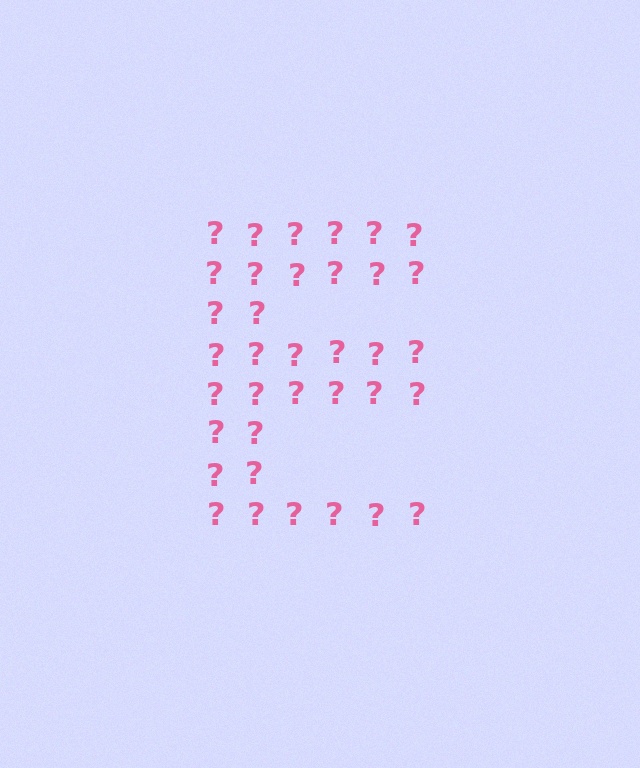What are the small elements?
The small elements are question marks.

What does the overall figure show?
The overall figure shows the letter E.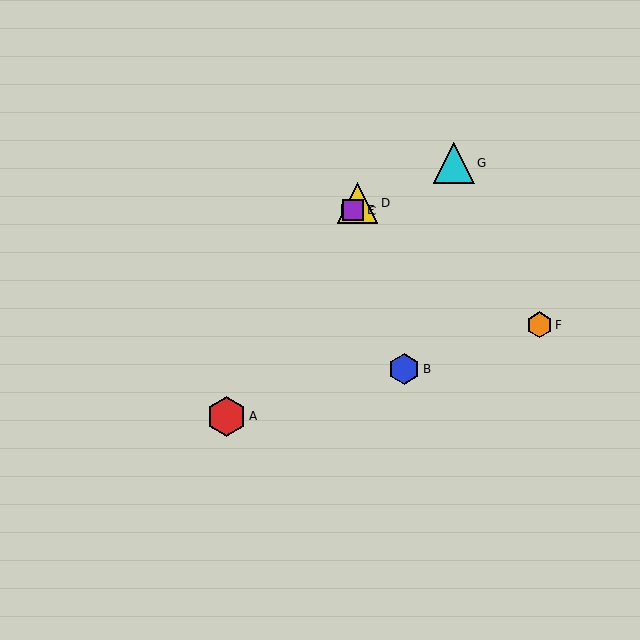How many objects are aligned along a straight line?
4 objects (A, C, D, E) are aligned along a straight line.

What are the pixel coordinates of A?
Object A is at (226, 416).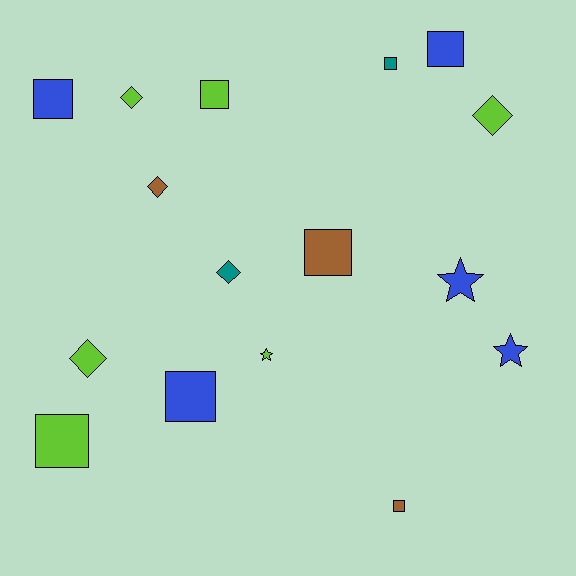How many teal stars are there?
There are no teal stars.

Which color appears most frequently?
Lime, with 6 objects.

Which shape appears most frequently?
Square, with 8 objects.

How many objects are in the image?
There are 16 objects.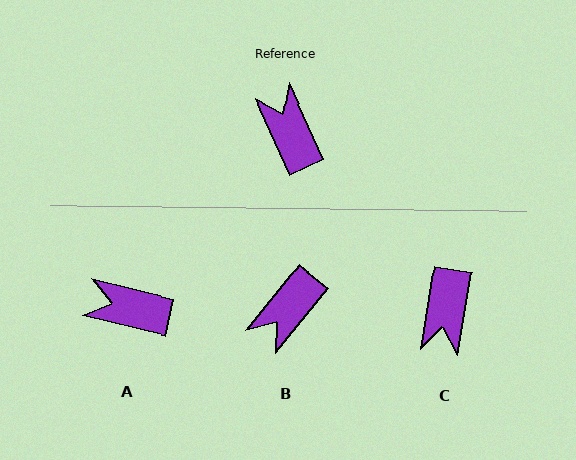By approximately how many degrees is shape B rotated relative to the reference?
Approximately 117 degrees counter-clockwise.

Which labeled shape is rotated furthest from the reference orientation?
C, about 146 degrees away.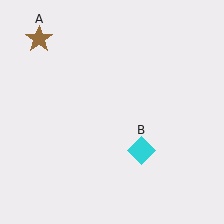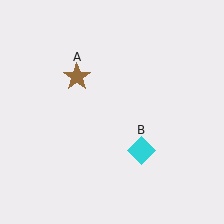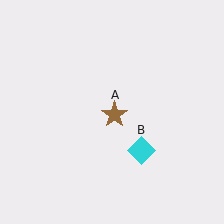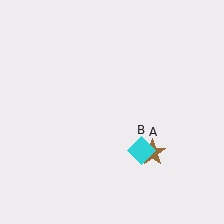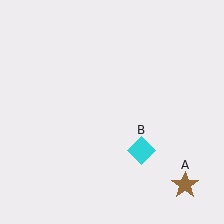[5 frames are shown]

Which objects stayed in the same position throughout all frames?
Cyan diamond (object B) remained stationary.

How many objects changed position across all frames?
1 object changed position: brown star (object A).